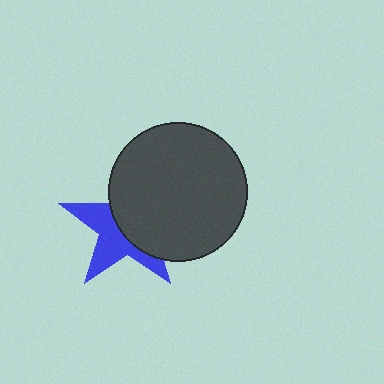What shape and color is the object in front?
The object in front is a dark gray circle.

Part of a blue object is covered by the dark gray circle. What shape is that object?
It is a star.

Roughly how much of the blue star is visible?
About half of it is visible (roughly 45%).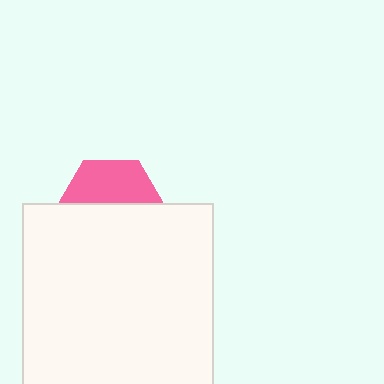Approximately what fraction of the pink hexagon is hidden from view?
Roughly 57% of the pink hexagon is hidden behind the white square.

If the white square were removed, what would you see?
You would see the complete pink hexagon.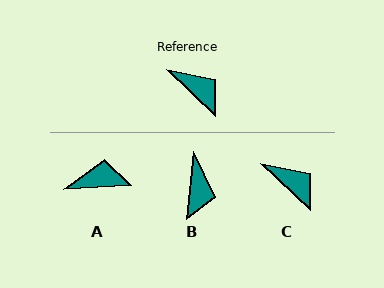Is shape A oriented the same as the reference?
No, it is off by about 47 degrees.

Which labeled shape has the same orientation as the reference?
C.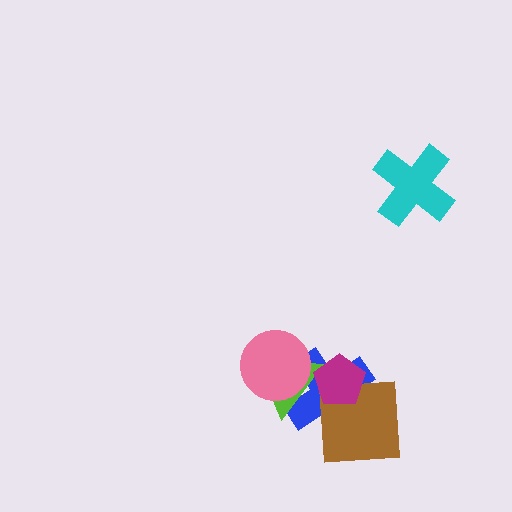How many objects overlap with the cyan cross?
0 objects overlap with the cyan cross.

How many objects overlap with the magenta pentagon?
3 objects overlap with the magenta pentagon.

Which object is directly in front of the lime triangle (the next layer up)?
The pink circle is directly in front of the lime triangle.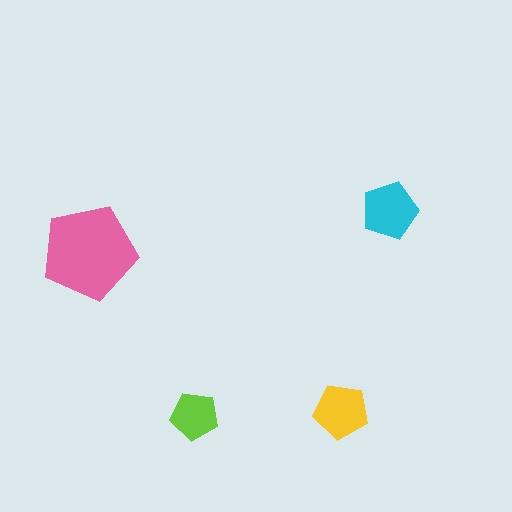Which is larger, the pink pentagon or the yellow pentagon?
The pink one.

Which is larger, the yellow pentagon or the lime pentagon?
The yellow one.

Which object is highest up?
The cyan pentagon is topmost.